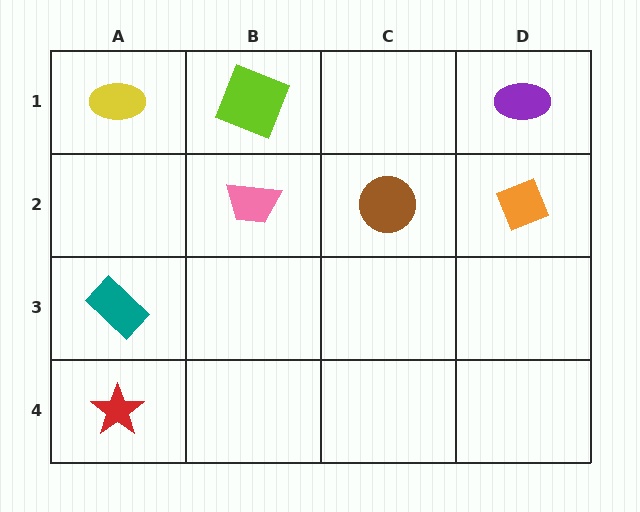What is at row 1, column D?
A purple ellipse.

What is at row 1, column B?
A lime square.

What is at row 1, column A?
A yellow ellipse.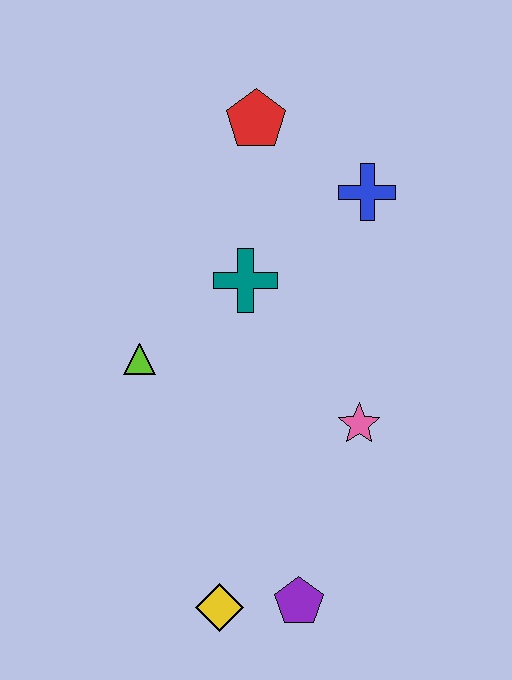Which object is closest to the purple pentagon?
The yellow diamond is closest to the purple pentagon.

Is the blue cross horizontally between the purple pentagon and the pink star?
No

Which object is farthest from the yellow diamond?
The red pentagon is farthest from the yellow diamond.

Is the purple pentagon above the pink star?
No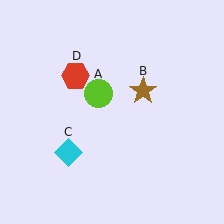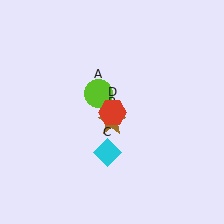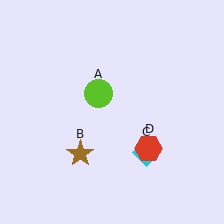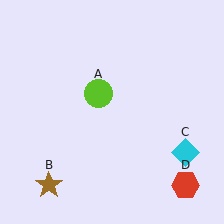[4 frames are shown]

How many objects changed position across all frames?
3 objects changed position: brown star (object B), cyan diamond (object C), red hexagon (object D).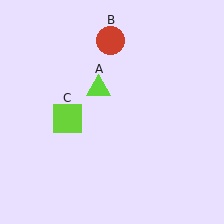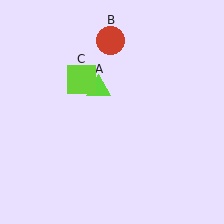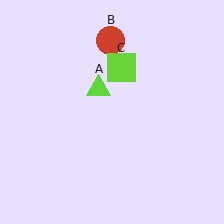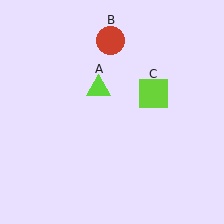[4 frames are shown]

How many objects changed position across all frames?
1 object changed position: lime square (object C).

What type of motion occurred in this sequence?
The lime square (object C) rotated clockwise around the center of the scene.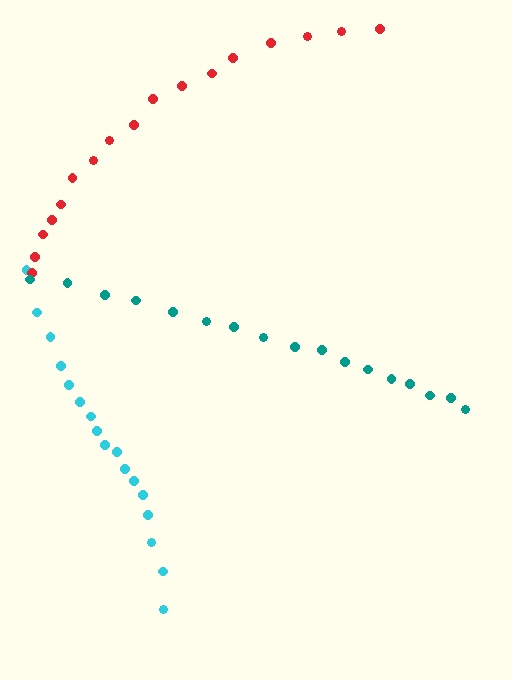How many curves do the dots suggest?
There are 3 distinct paths.